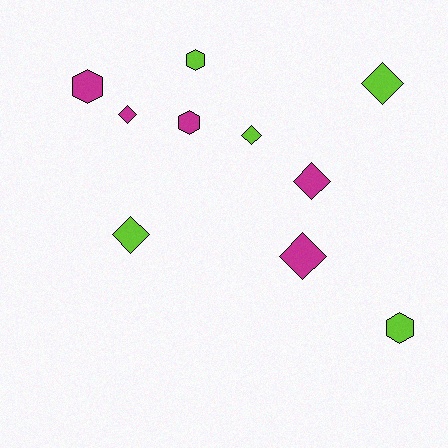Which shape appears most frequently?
Diamond, with 6 objects.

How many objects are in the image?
There are 10 objects.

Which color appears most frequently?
Lime, with 5 objects.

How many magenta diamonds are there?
There are 3 magenta diamonds.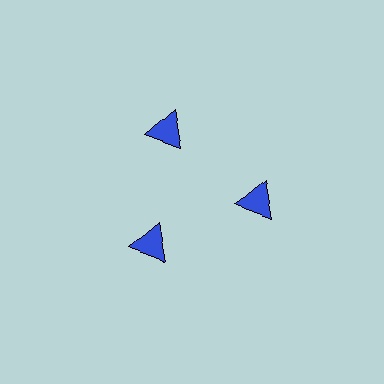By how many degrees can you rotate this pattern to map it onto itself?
The pattern maps onto itself every 120 degrees of rotation.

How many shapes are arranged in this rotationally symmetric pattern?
There are 3 shapes, arranged in 3 groups of 1.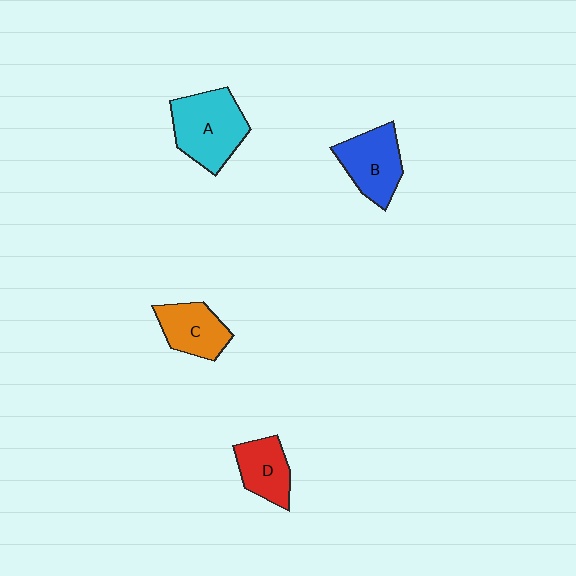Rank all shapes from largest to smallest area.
From largest to smallest: A (cyan), B (blue), C (orange), D (red).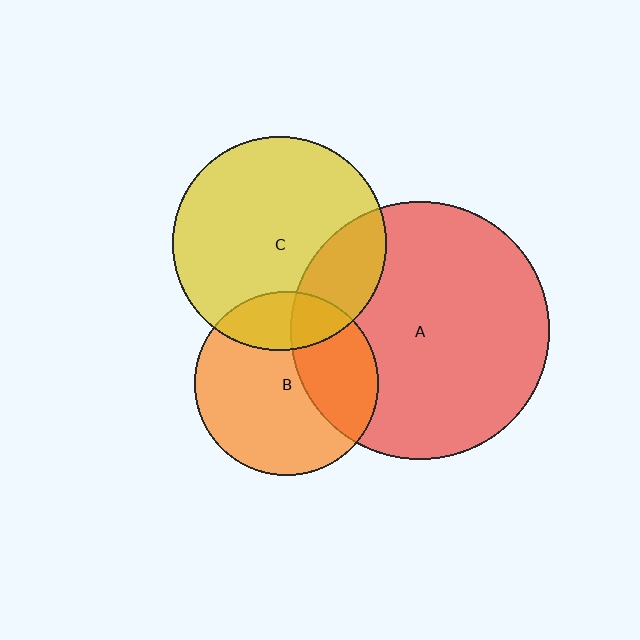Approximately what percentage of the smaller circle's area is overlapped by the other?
Approximately 35%.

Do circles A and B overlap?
Yes.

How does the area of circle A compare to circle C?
Approximately 1.5 times.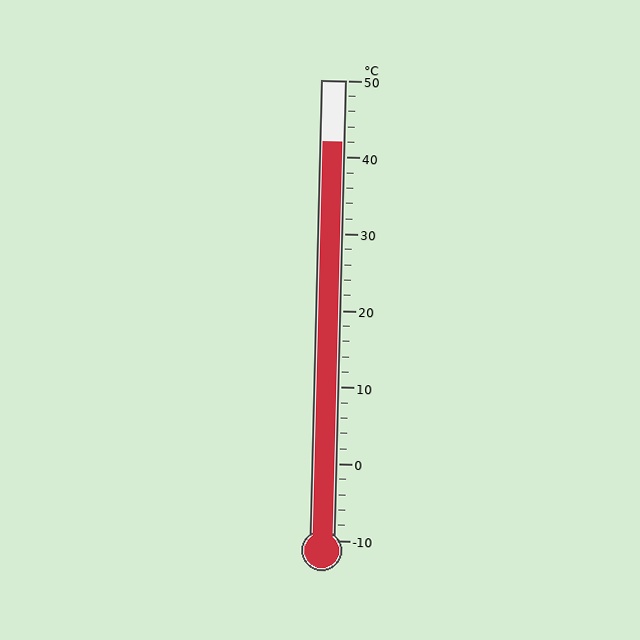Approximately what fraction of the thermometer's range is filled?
The thermometer is filled to approximately 85% of its range.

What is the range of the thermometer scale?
The thermometer scale ranges from -10°C to 50°C.